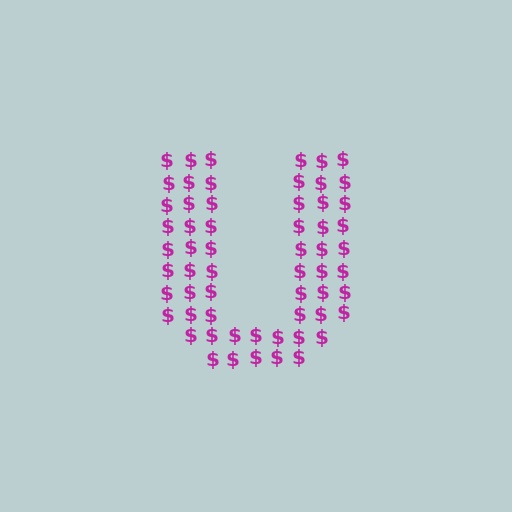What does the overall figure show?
The overall figure shows the letter U.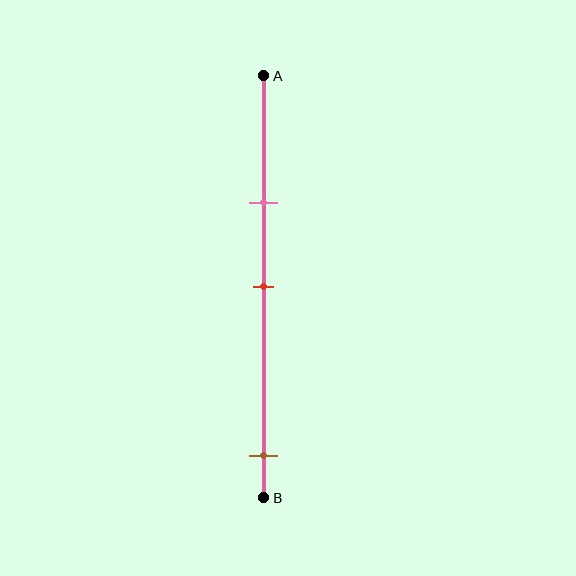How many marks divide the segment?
There are 3 marks dividing the segment.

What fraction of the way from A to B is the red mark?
The red mark is approximately 50% (0.5) of the way from A to B.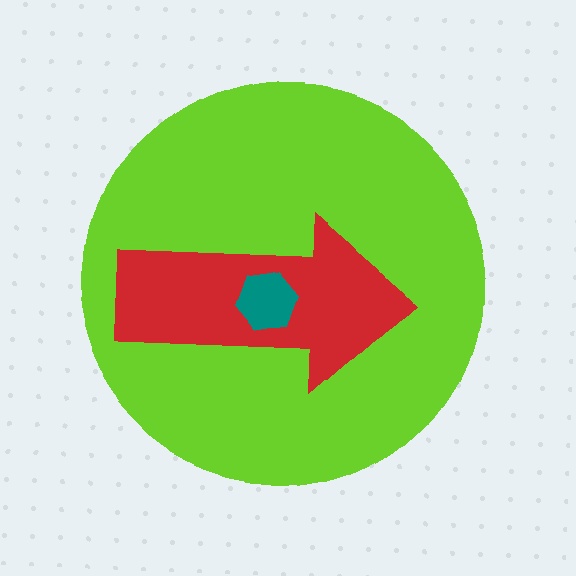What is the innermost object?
The teal hexagon.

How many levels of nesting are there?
3.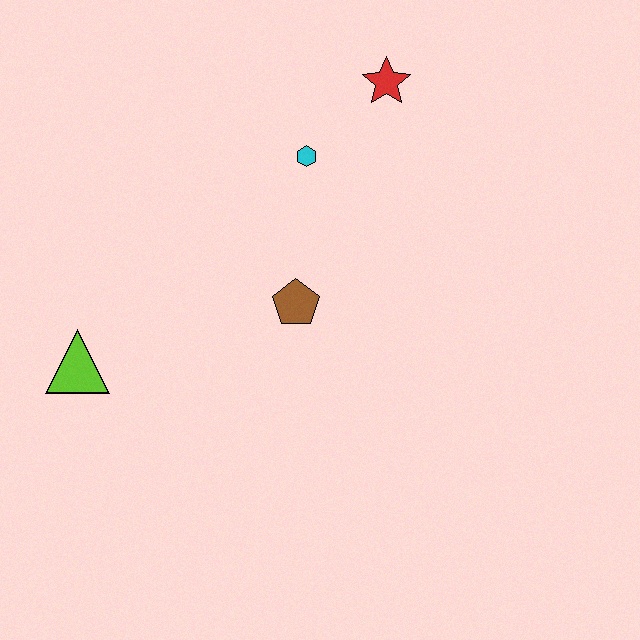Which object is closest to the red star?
The cyan hexagon is closest to the red star.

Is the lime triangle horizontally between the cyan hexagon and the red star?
No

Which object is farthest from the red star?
The lime triangle is farthest from the red star.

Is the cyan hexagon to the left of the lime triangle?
No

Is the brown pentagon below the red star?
Yes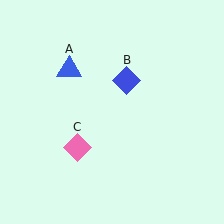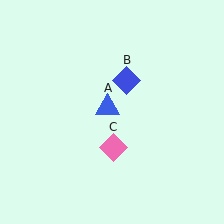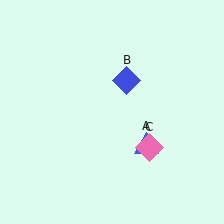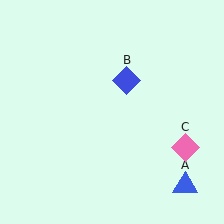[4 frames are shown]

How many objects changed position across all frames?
2 objects changed position: blue triangle (object A), pink diamond (object C).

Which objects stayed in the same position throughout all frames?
Blue diamond (object B) remained stationary.